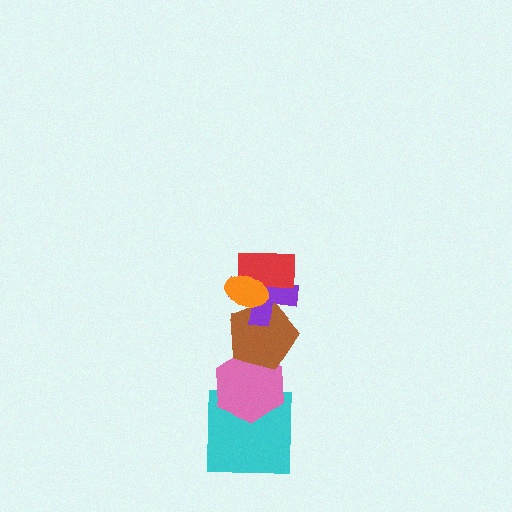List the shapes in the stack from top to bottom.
From top to bottom: the orange ellipse, the red rectangle, the purple cross, the brown pentagon, the pink hexagon, the cyan square.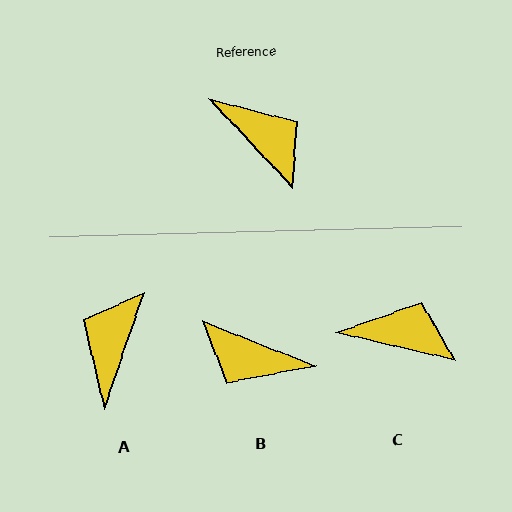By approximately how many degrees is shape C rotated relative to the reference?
Approximately 34 degrees counter-clockwise.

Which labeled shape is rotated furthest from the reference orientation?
B, about 155 degrees away.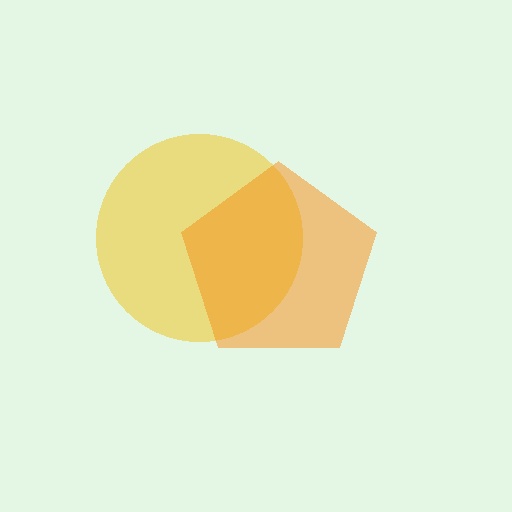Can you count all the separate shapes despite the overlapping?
Yes, there are 2 separate shapes.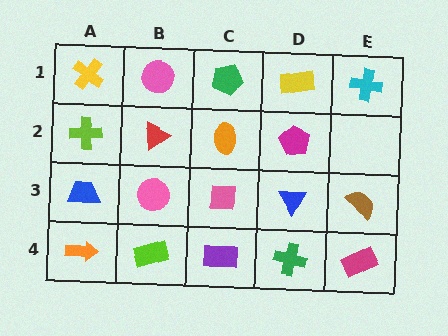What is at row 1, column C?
A green pentagon.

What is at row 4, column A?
An orange arrow.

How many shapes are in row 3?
5 shapes.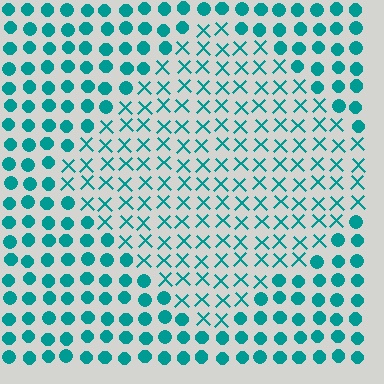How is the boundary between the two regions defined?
The boundary is defined by a change in element shape: X marks inside vs. circles outside. All elements share the same color and spacing.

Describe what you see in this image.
The image is filled with small teal elements arranged in a uniform grid. A diamond-shaped region contains X marks, while the surrounding area contains circles. The boundary is defined purely by the change in element shape.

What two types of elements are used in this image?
The image uses X marks inside the diamond region and circles outside it.